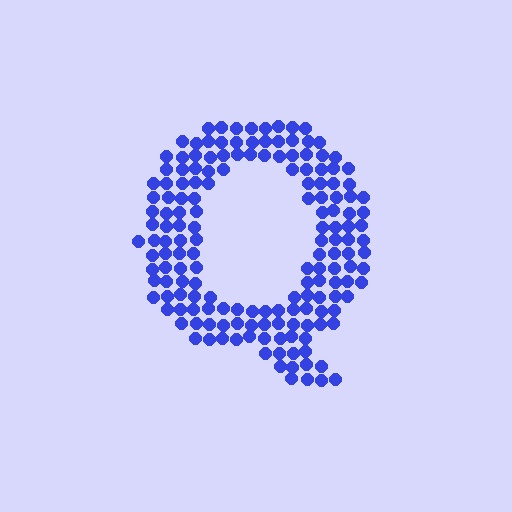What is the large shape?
The large shape is the letter Q.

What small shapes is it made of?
It is made of small circles.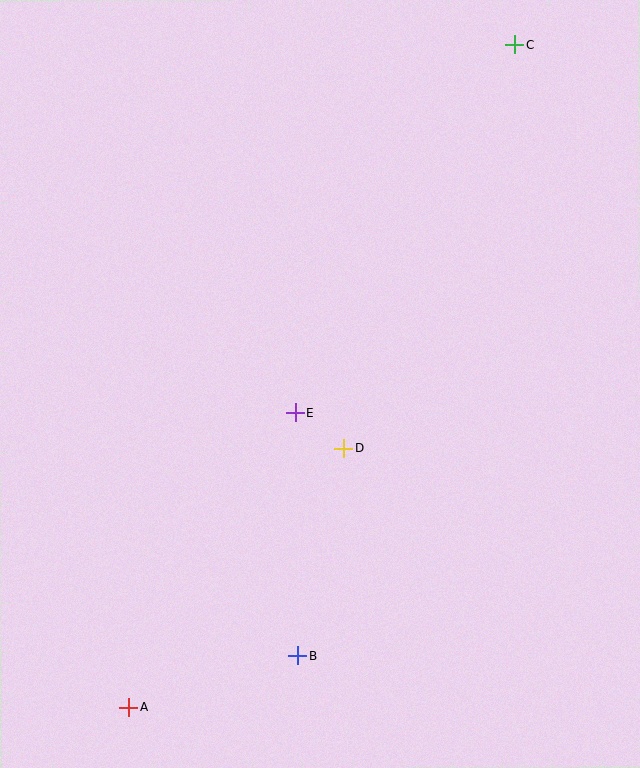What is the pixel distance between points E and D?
The distance between E and D is 60 pixels.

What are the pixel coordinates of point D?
Point D is at (344, 448).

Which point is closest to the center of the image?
Point E at (295, 413) is closest to the center.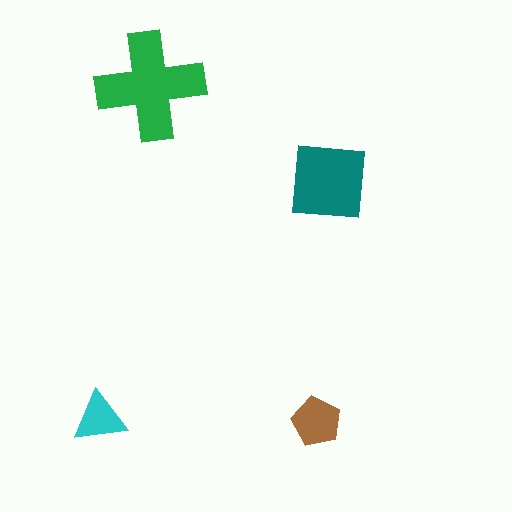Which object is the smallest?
The cyan triangle.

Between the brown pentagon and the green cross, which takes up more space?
The green cross.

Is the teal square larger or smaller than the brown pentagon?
Larger.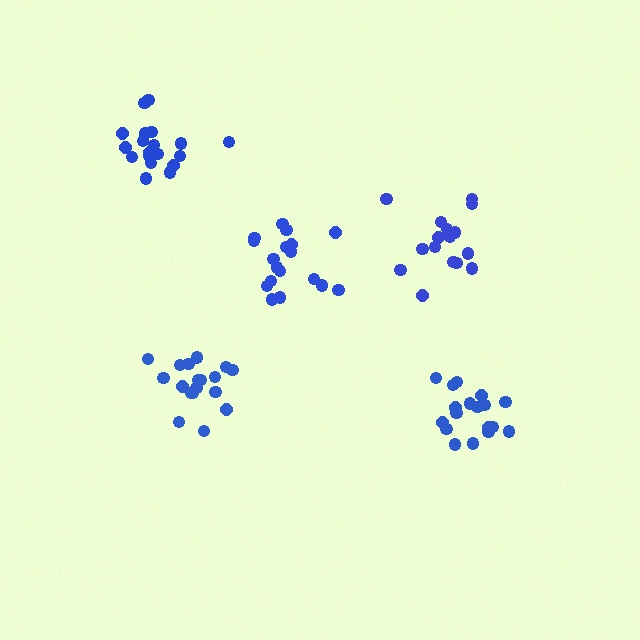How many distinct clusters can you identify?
There are 5 distinct clusters.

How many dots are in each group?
Group 1: 19 dots, Group 2: 18 dots, Group 3: 16 dots, Group 4: 18 dots, Group 5: 18 dots (89 total).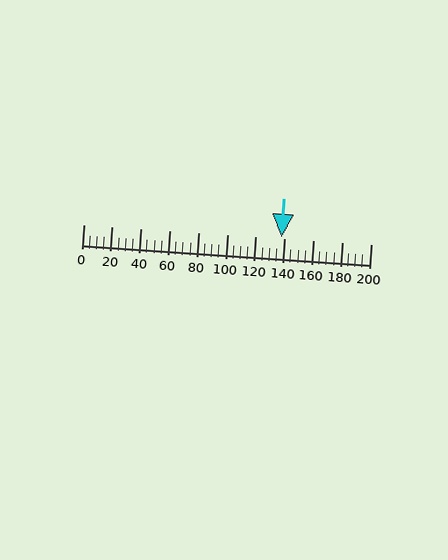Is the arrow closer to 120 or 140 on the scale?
The arrow is closer to 140.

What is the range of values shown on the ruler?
The ruler shows values from 0 to 200.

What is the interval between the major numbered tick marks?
The major tick marks are spaced 20 units apart.